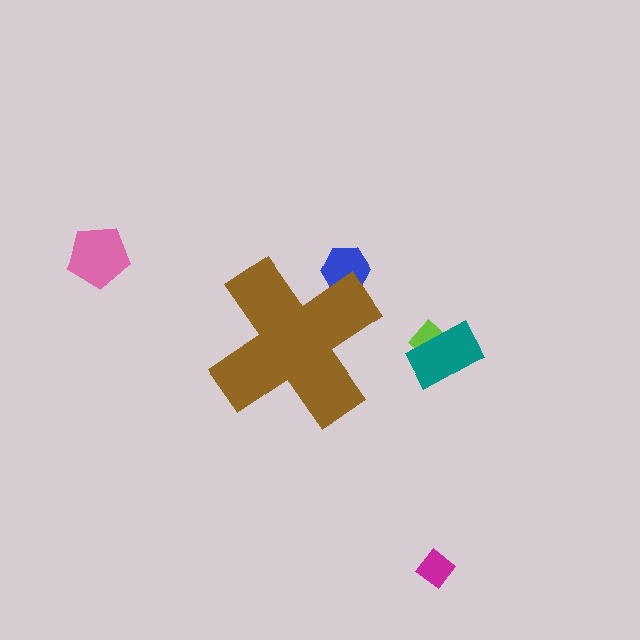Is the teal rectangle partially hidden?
No, the teal rectangle is fully visible.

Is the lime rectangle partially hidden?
No, the lime rectangle is fully visible.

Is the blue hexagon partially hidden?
Yes, the blue hexagon is partially hidden behind the brown cross.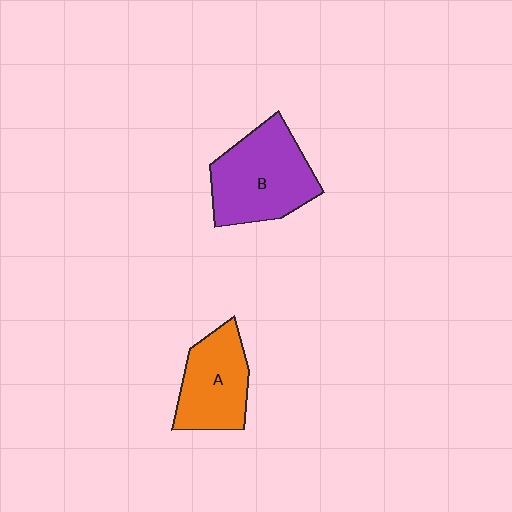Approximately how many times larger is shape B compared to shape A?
Approximately 1.3 times.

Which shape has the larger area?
Shape B (purple).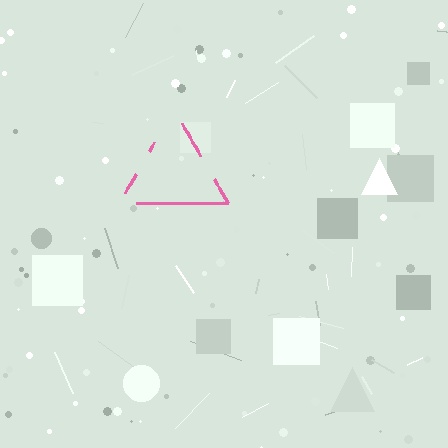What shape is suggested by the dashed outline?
The dashed outline suggests a triangle.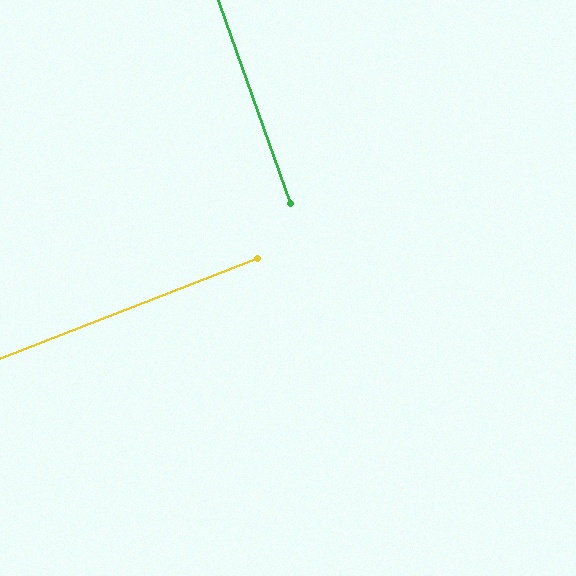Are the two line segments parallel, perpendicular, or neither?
Perpendicular — they meet at approximately 88°.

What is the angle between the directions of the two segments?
Approximately 88 degrees.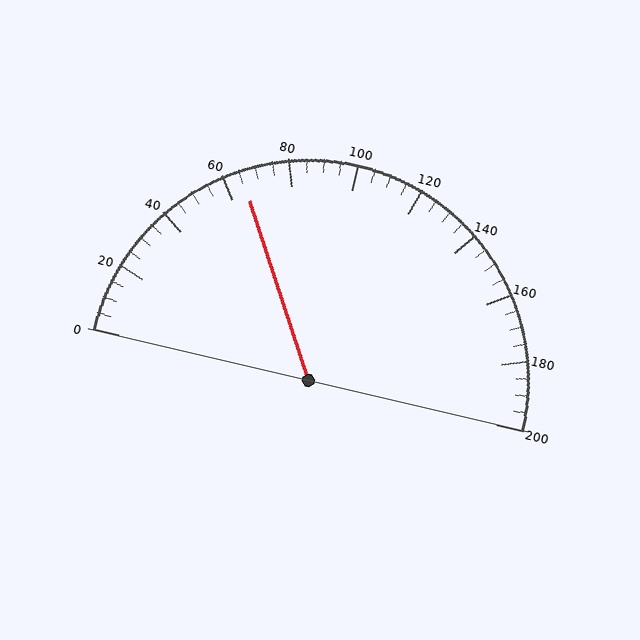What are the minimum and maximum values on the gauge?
The gauge ranges from 0 to 200.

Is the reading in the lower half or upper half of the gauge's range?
The reading is in the lower half of the range (0 to 200).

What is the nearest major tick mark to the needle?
The nearest major tick mark is 60.